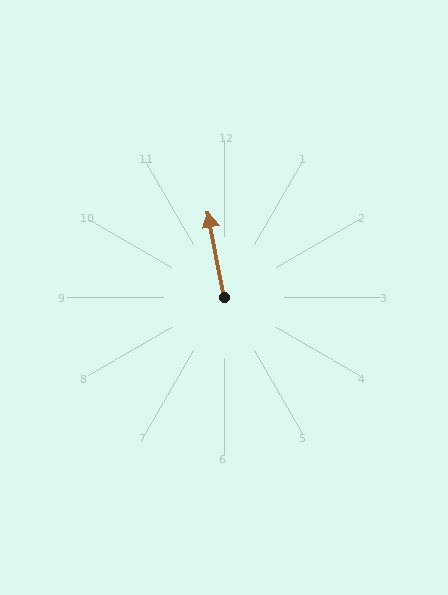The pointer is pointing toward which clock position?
Roughly 12 o'clock.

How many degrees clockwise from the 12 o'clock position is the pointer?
Approximately 349 degrees.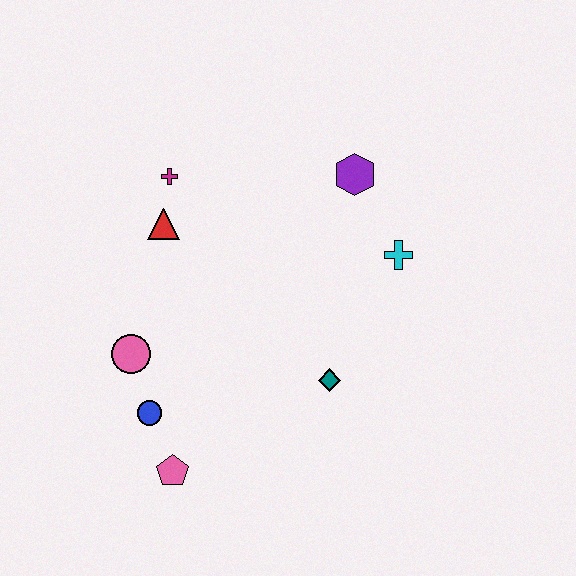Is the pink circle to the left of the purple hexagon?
Yes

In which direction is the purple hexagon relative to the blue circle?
The purple hexagon is above the blue circle.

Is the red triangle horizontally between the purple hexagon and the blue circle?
Yes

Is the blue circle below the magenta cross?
Yes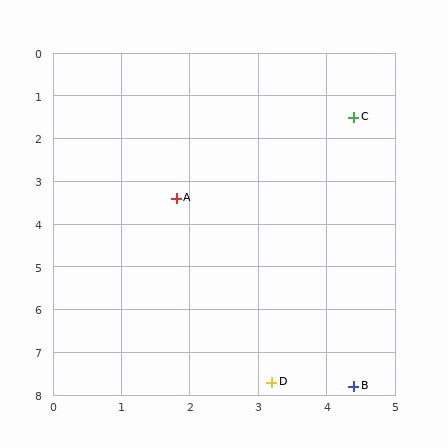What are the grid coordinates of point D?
Point D is at approximately (3.2, 7.7).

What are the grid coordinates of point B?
Point B is at approximately (4.4, 7.8).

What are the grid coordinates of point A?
Point A is at approximately (1.8, 3.4).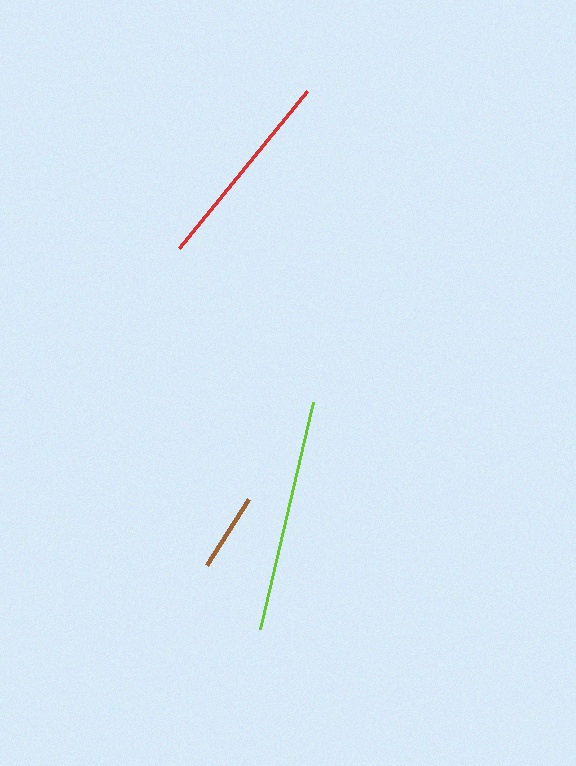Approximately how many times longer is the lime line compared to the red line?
The lime line is approximately 1.1 times the length of the red line.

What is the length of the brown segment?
The brown segment is approximately 78 pixels long.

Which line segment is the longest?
The lime line is the longest at approximately 232 pixels.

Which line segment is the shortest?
The brown line is the shortest at approximately 78 pixels.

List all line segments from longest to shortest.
From longest to shortest: lime, red, brown.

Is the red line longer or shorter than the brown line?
The red line is longer than the brown line.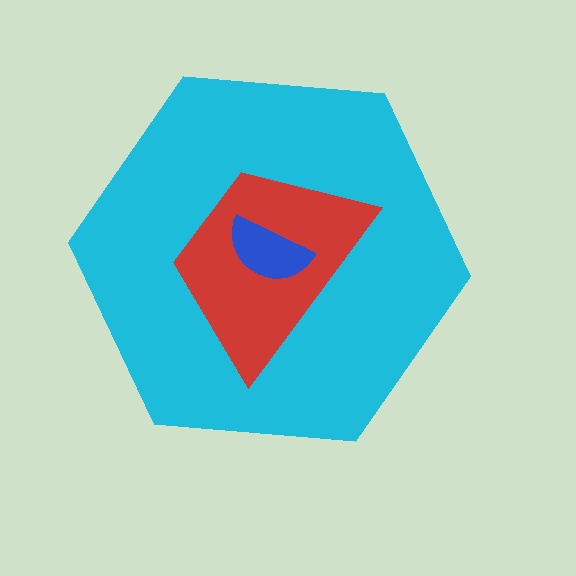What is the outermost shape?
The cyan hexagon.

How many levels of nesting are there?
3.